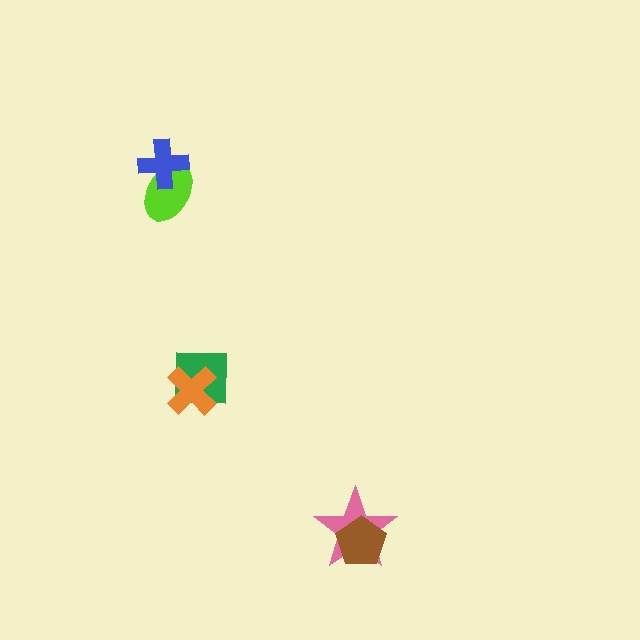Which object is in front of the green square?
The orange cross is in front of the green square.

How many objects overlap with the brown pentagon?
1 object overlaps with the brown pentagon.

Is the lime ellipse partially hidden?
Yes, it is partially covered by another shape.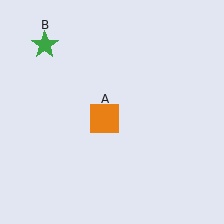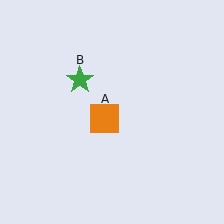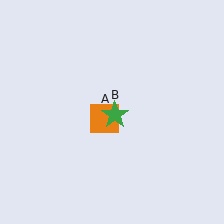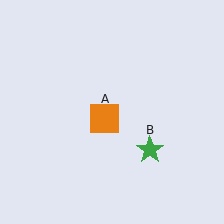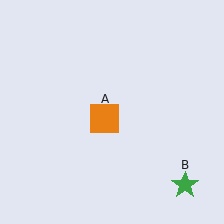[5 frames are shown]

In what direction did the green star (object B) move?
The green star (object B) moved down and to the right.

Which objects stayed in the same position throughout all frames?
Orange square (object A) remained stationary.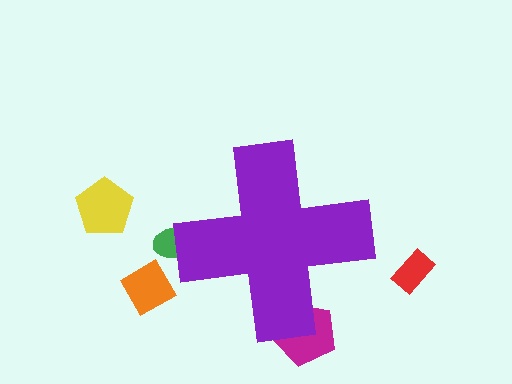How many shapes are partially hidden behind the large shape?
2 shapes are partially hidden.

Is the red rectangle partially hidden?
No, the red rectangle is fully visible.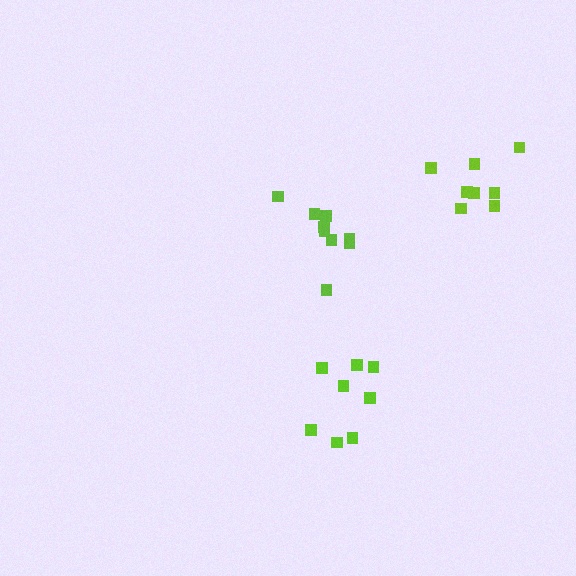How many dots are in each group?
Group 1: 8 dots, Group 2: 9 dots, Group 3: 8 dots (25 total).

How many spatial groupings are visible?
There are 3 spatial groupings.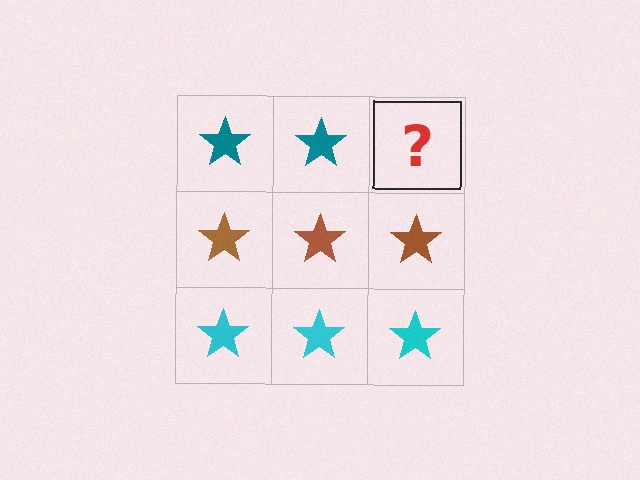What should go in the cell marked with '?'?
The missing cell should contain a teal star.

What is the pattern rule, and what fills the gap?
The rule is that each row has a consistent color. The gap should be filled with a teal star.